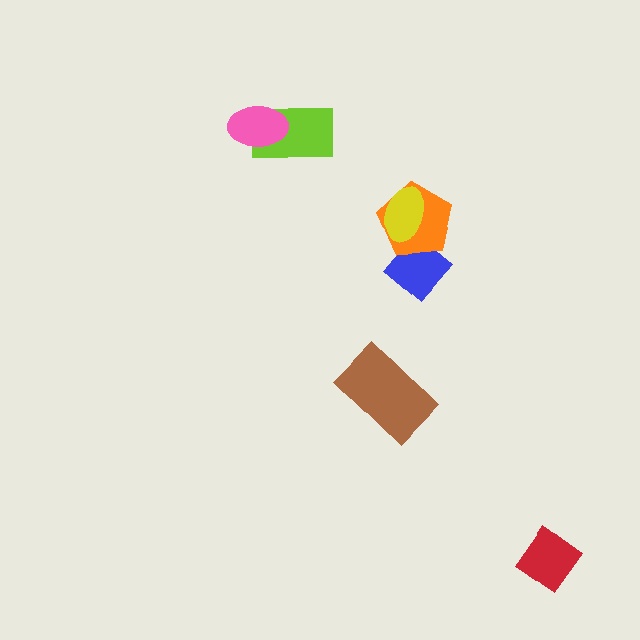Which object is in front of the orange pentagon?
The yellow ellipse is in front of the orange pentagon.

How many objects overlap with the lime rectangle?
1 object overlaps with the lime rectangle.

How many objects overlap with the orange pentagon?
2 objects overlap with the orange pentagon.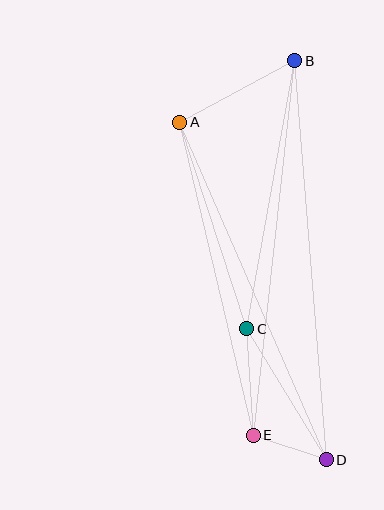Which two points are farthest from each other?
Points B and D are farthest from each other.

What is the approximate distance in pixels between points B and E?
The distance between B and E is approximately 377 pixels.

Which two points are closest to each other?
Points D and E are closest to each other.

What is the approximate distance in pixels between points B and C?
The distance between B and C is approximately 272 pixels.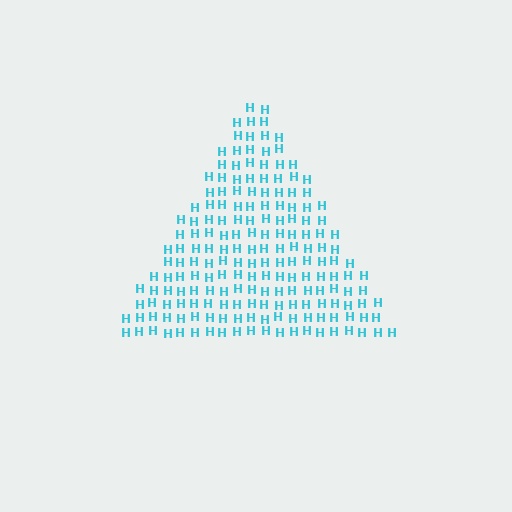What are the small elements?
The small elements are letter H's.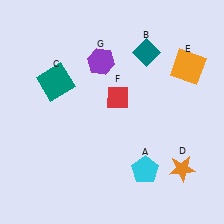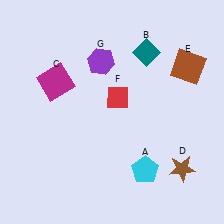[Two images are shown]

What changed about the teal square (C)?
In Image 1, C is teal. In Image 2, it changed to magenta.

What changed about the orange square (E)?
In Image 1, E is orange. In Image 2, it changed to brown.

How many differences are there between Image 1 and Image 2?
There are 3 differences between the two images.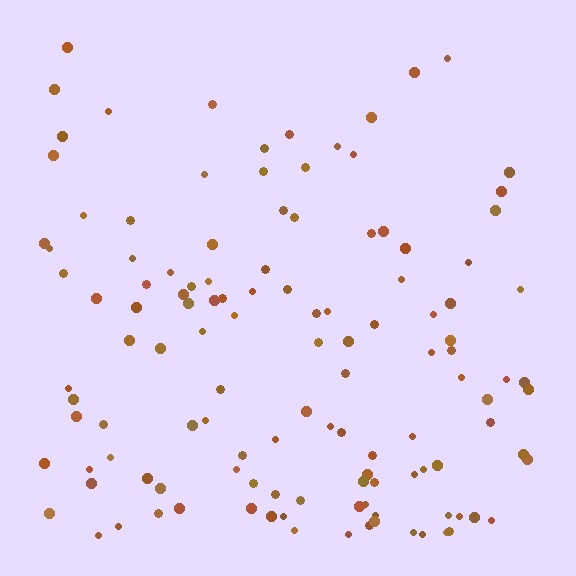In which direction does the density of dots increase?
From top to bottom, with the bottom side densest.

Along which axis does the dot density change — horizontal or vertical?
Vertical.